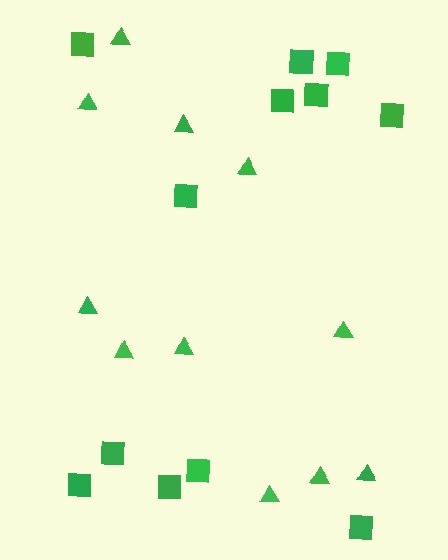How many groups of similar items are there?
There are 2 groups: one group of triangles (11) and one group of squares (12).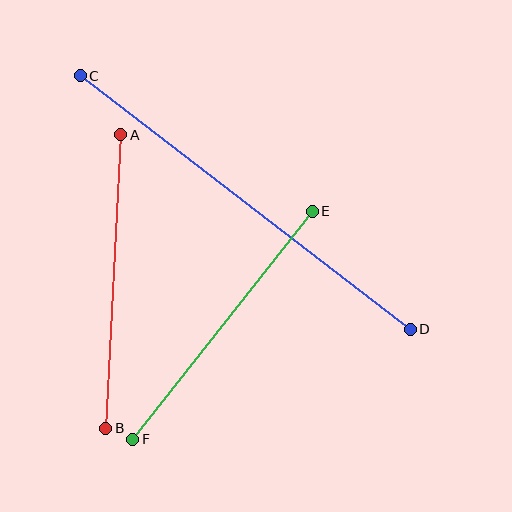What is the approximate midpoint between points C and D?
The midpoint is at approximately (245, 202) pixels.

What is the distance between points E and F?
The distance is approximately 290 pixels.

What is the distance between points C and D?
The distance is approximately 416 pixels.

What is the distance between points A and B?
The distance is approximately 293 pixels.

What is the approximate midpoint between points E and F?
The midpoint is at approximately (223, 325) pixels.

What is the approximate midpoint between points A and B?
The midpoint is at approximately (113, 281) pixels.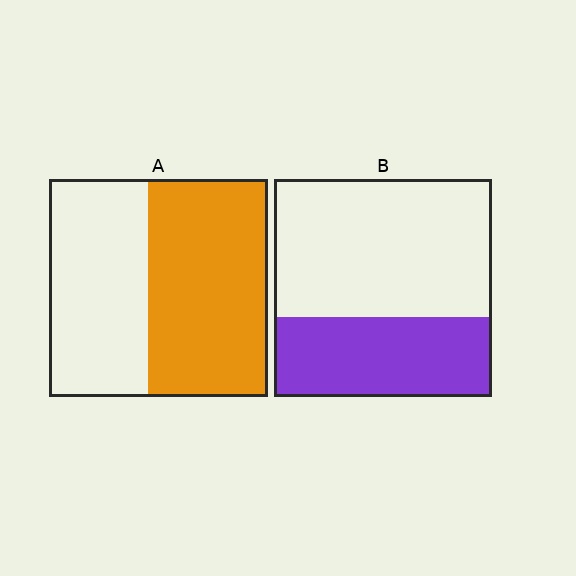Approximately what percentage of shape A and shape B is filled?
A is approximately 55% and B is approximately 35%.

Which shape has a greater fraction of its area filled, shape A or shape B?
Shape A.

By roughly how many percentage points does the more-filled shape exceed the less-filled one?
By roughly 20 percentage points (A over B).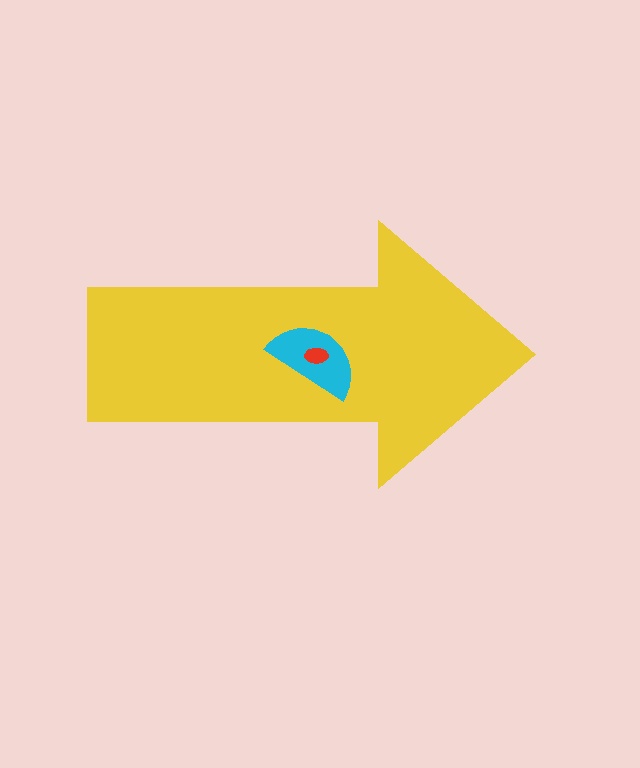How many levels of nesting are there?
3.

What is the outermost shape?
The yellow arrow.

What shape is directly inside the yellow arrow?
The cyan semicircle.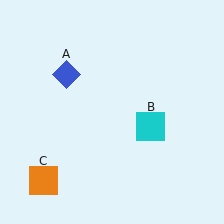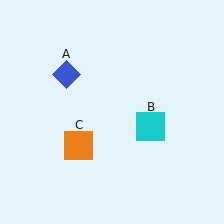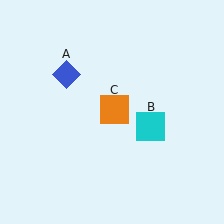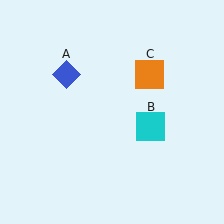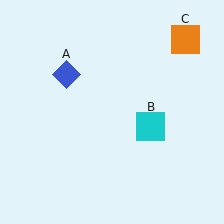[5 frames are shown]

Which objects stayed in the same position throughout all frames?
Blue diamond (object A) and cyan square (object B) remained stationary.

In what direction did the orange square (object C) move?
The orange square (object C) moved up and to the right.